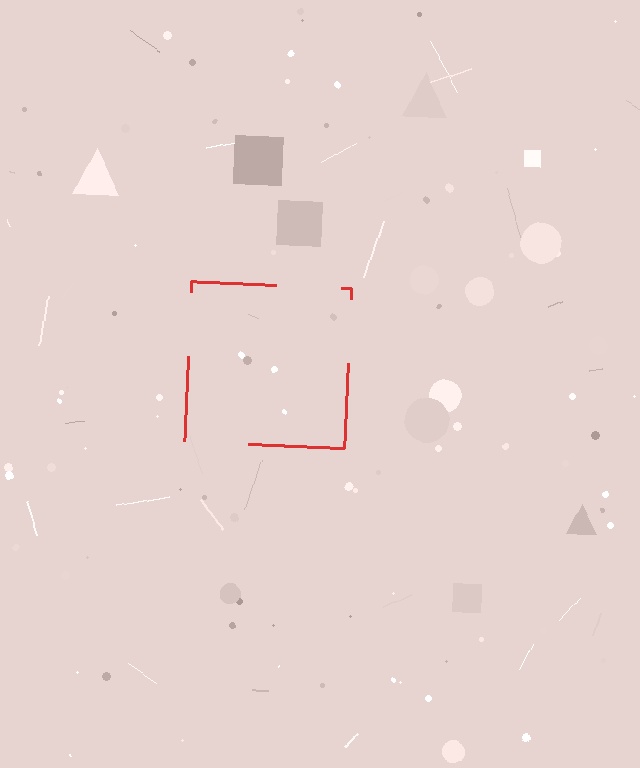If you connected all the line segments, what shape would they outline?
They would outline a square.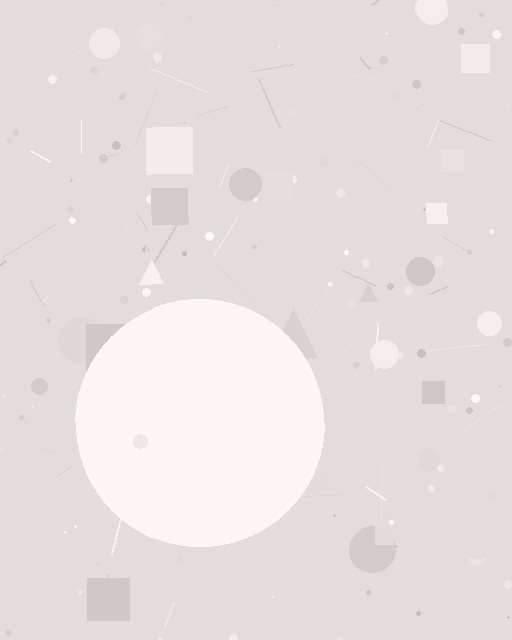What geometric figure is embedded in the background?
A circle is embedded in the background.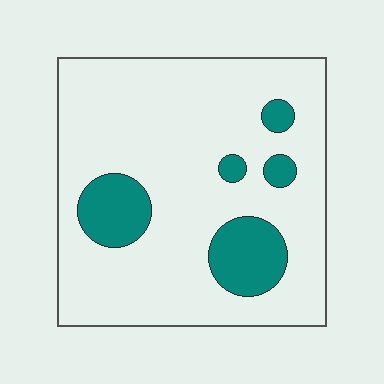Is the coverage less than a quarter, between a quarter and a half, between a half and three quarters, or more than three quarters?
Less than a quarter.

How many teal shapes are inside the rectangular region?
5.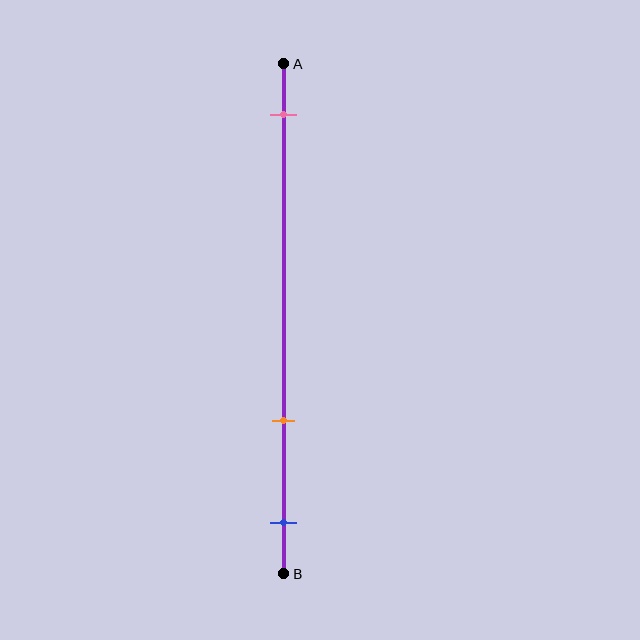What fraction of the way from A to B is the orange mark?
The orange mark is approximately 70% (0.7) of the way from A to B.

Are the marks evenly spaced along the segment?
No, the marks are not evenly spaced.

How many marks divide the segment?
There are 3 marks dividing the segment.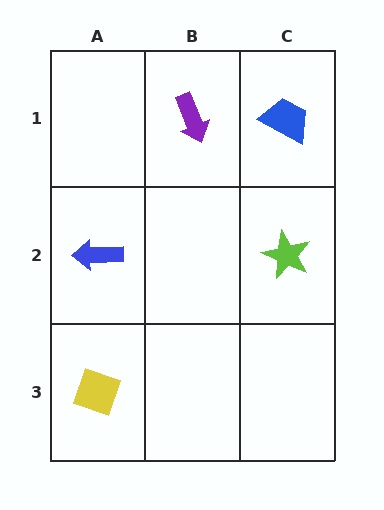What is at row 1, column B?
A purple arrow.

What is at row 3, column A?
A yellow diamond.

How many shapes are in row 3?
1 shape.